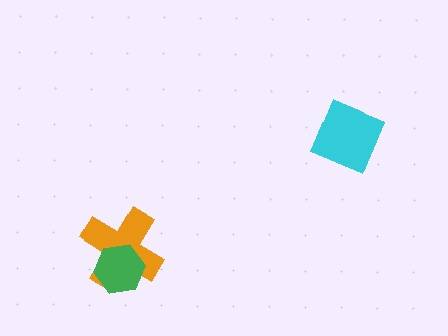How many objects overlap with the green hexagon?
1 object overlaps with the green hexagon.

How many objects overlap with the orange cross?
1 object overlaps with the orange cross.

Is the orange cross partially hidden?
Yes, it is partially covered by another shape.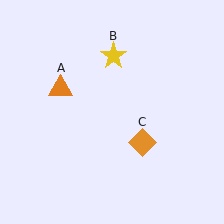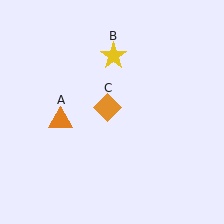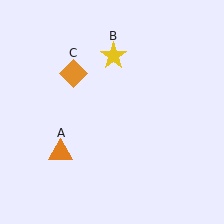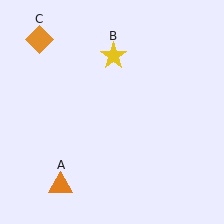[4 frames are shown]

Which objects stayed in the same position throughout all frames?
Yellow star (object B) remained stationary.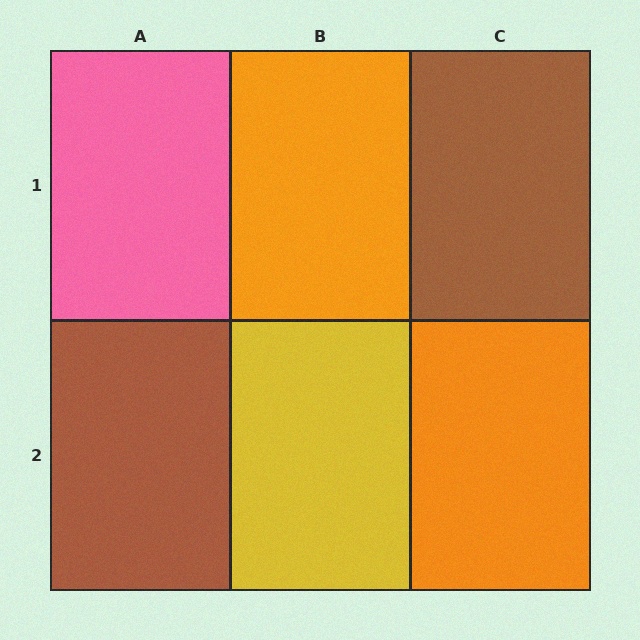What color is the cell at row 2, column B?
Yellow.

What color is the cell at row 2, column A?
Brown.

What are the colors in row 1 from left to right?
Pink, orange, brown.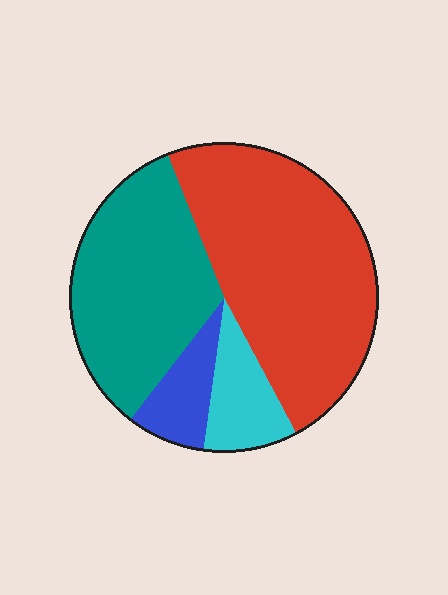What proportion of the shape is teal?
Teal takes up about one third (1/3) of the shape.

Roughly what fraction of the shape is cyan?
Cyan covers 10% of the shape.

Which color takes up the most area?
Red, at roughly 50%.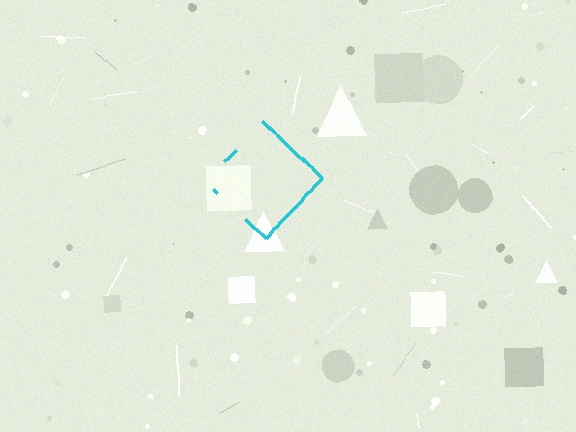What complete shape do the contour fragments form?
The contour fragments form a diamond.